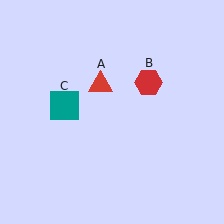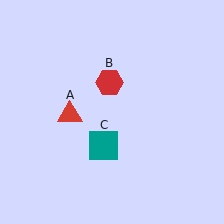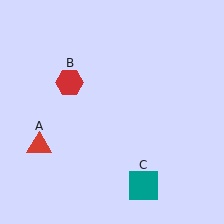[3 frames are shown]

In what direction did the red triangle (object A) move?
The red triangle (object A) moved down and to the left.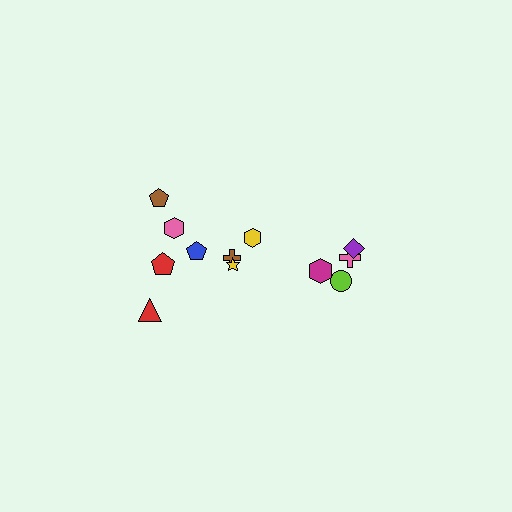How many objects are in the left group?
There are 8 objects.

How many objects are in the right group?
There are 4 objects.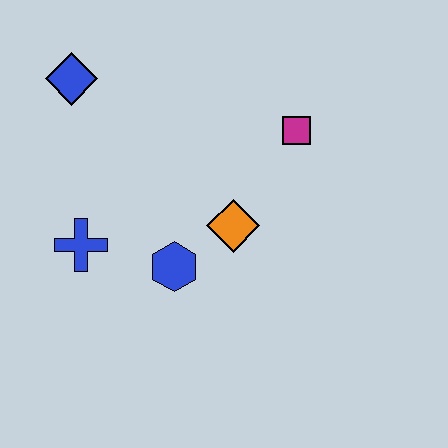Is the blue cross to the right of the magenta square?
No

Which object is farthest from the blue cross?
The magenta square is farthest from the blue cross.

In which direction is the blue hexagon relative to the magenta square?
The blue hexagon is below the magenta square.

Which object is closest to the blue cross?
The blue hexagon is closest to the blue cross.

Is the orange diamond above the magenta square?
No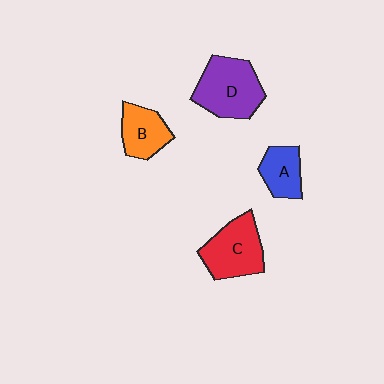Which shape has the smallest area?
Shape A (blue).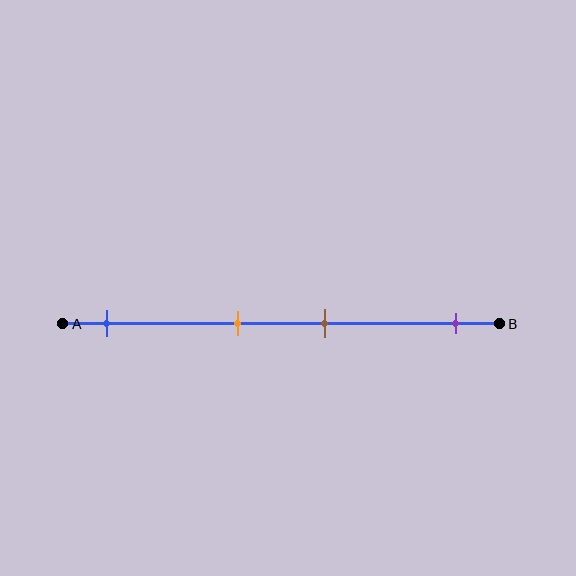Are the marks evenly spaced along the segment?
No, the marks are not evenly spaced.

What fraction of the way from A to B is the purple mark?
The purple mark is approximately 90% (0.9) of the way from A to B.